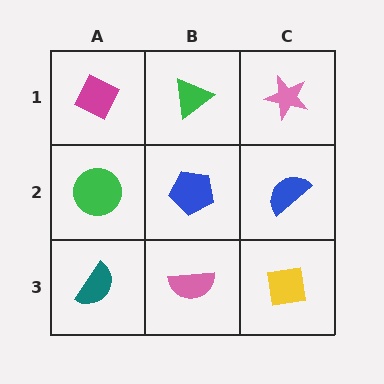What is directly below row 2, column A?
A teal semicircle.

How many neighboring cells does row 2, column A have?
3.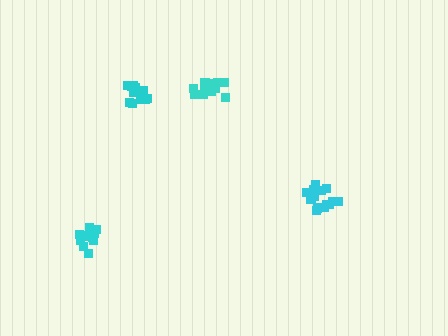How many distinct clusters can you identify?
There are 4 distinct clusters.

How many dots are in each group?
Group 1: 11 dots, Group 2: 14 dots, Group 3: 14 dots, Group 4: 14 dots (53 total).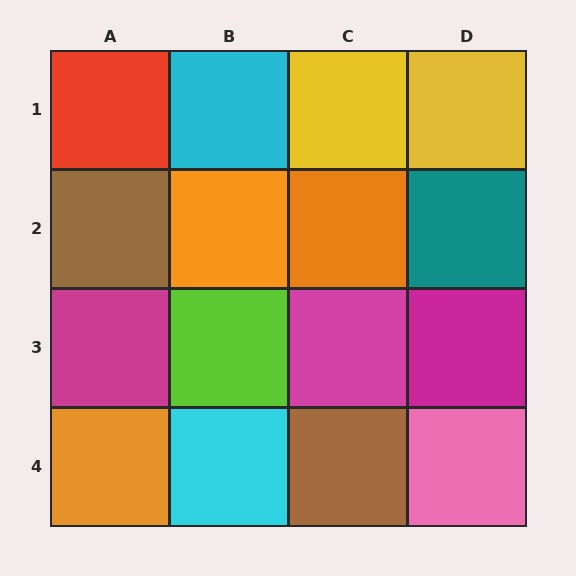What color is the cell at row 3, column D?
Magenta.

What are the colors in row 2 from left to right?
Brown, orange, orange, teal.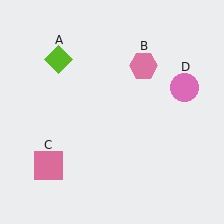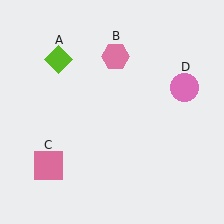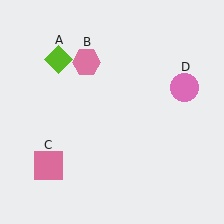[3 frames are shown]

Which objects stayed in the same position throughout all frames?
Lime diamond (object A) and pink square (object C) and pink circle (object D) remained stationary.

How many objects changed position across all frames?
1 object changed position: pink hexagon (object B).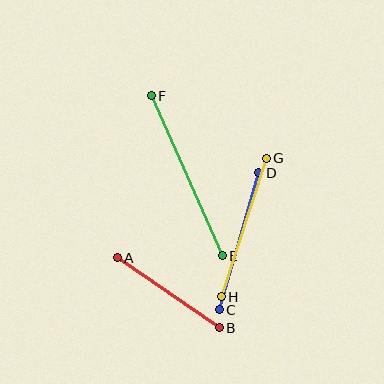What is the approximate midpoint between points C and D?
The midpoint is at approximately (239, 241) pixels.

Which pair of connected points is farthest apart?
Points E and F are farthest apart.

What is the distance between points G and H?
The distance is approximately 146 pixels.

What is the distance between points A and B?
The distance is approximately 123 pixels.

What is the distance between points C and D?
The distance is approximately 143 pixels.